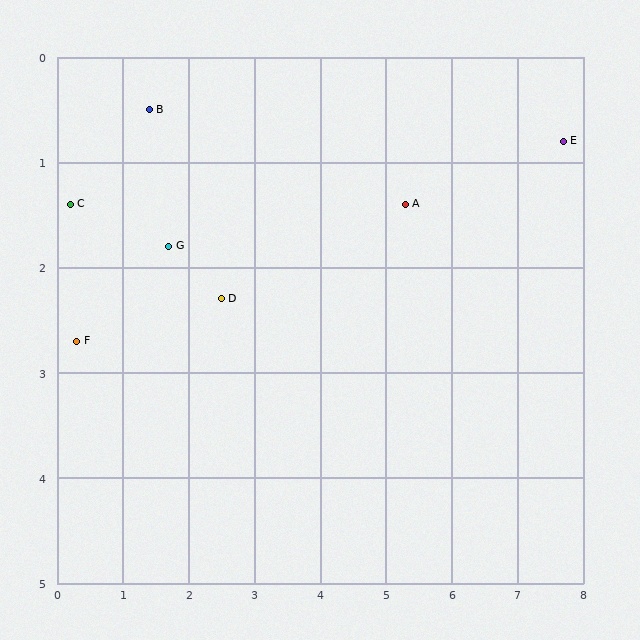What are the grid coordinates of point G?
Point G is at approximately (1.7, 1.8).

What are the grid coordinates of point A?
Point A is at approximately (5.3, 1.4).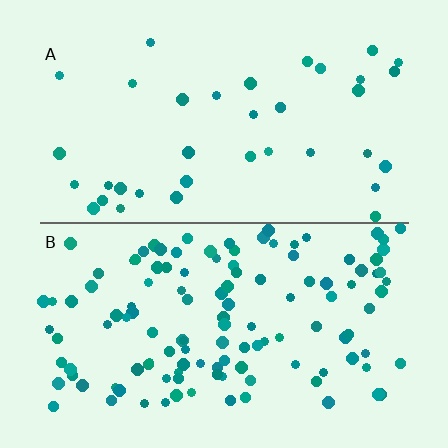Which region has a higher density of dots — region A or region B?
B (the bottom).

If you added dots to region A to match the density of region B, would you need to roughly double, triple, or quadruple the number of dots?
Approximately triple.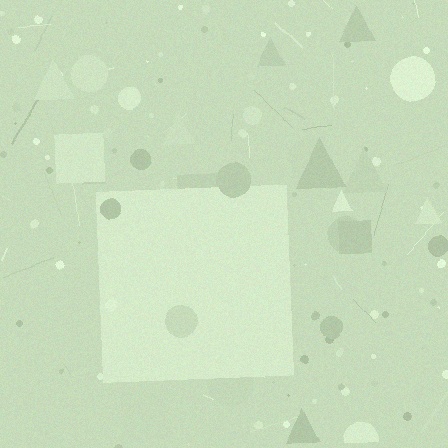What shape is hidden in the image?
A square is hidden in the image.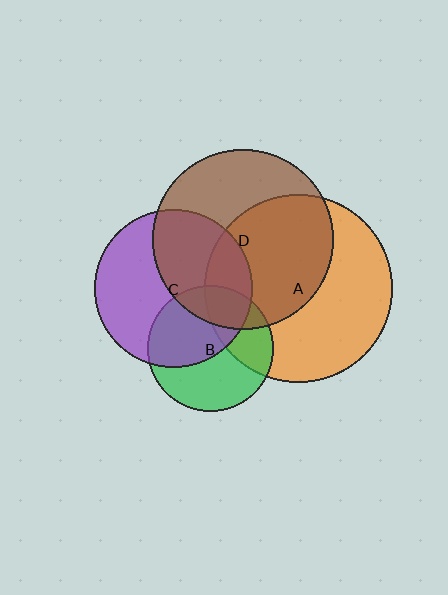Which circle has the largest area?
Circle A (orange).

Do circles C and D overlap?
Yes.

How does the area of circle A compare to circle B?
Approximately 2.3 times.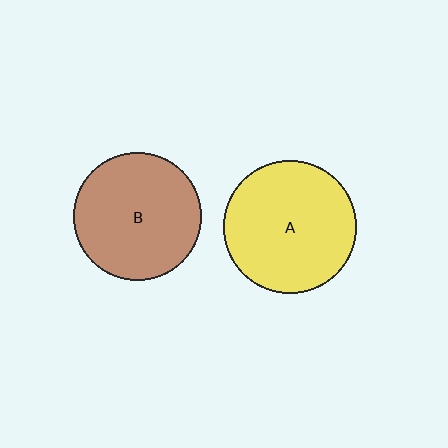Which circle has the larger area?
Circle A (yellow).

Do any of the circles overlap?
No, none of the circles overlap.